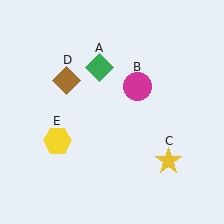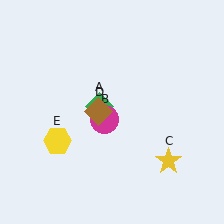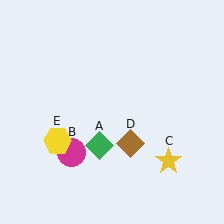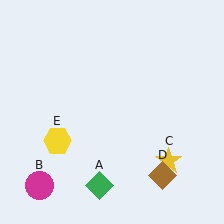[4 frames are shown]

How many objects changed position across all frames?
3 objects changed position: green diamond (object A), magenta circle (object B), brown diamond (object D).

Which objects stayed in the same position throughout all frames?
Yellow star (object C) and yellow hexagon (object E) remained stationary.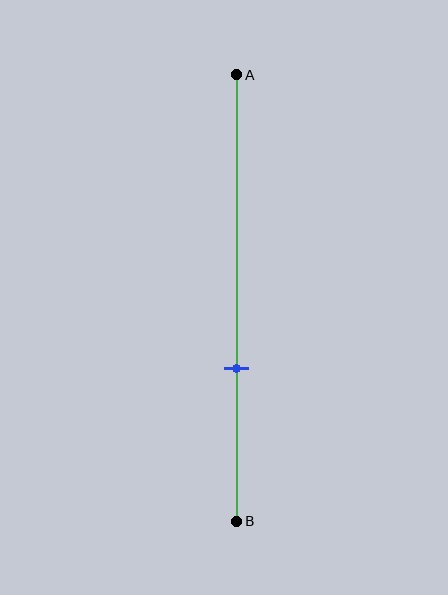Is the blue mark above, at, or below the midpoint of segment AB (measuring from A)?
The blue mark is below the midpoint of segment AB.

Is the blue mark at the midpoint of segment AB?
No, the mark is at about 65% from A, not at the 50% midpoint.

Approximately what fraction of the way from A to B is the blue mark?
The blue mark is approximately 65% of the way from A to B.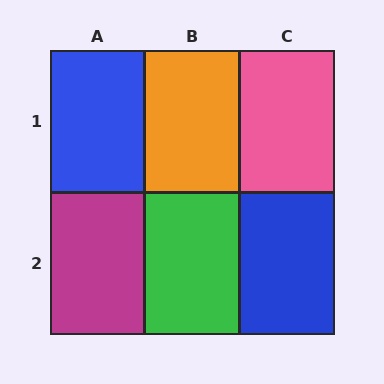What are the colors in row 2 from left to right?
Magenta, green, blue.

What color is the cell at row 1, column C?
Pink.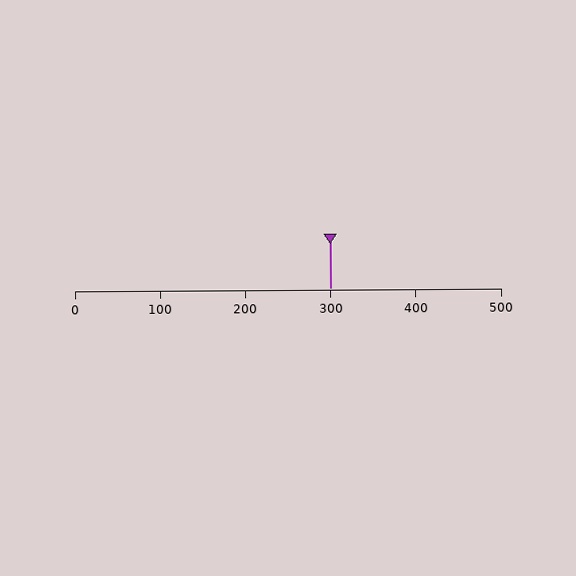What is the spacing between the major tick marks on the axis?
The major ticks are spaced 100 apart.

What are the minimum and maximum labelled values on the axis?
The axis runs from 0 to 500.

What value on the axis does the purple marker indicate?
The marker indicates approximately 300.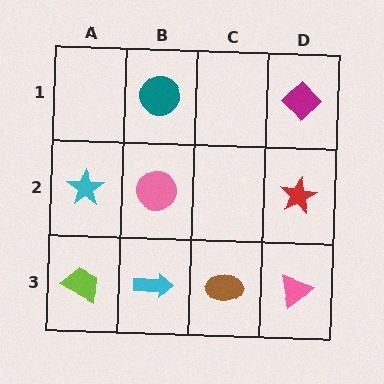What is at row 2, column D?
A red star.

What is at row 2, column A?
A cyan star.